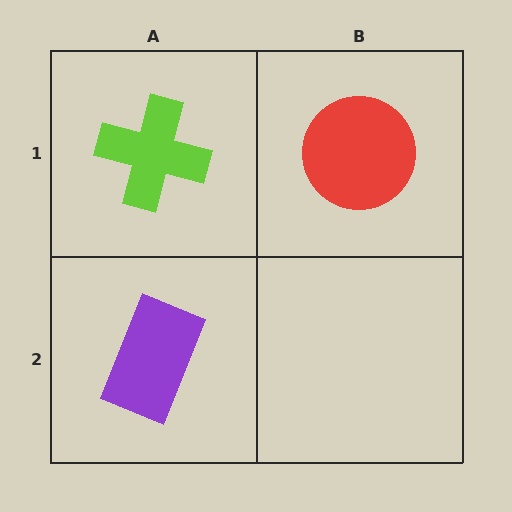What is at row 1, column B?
A red circle.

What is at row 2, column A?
A purple rectangle.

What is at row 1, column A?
A lime cross.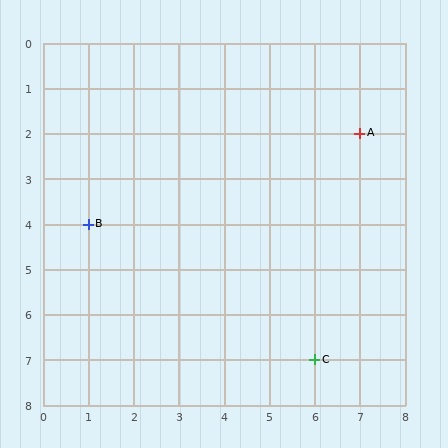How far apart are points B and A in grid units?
Points B and A are 6 columns and 2 rows apart (about 6.3 grid units diagonally).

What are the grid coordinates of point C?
Point C is at grid coordinates (6, 7).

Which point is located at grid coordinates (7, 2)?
Point A is at (7, 2).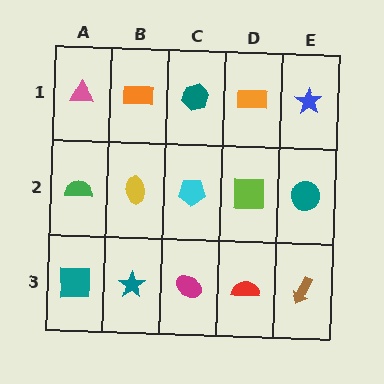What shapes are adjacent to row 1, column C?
A cyan pentagon (row 2, column C), an orange rectangle (row 1, column B), an orange rectangle (row 1, column D).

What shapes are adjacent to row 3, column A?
A green semicircle (row 2, column A), a teal star (row 3, column B).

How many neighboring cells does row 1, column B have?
3.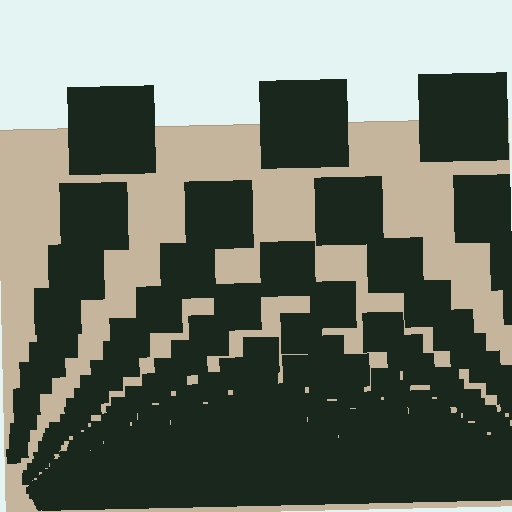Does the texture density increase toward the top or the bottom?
Density increases toward the bottom.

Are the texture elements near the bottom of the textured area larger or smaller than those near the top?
Smaller. The gradient is inverted — elements near the bottom are smaller and denser.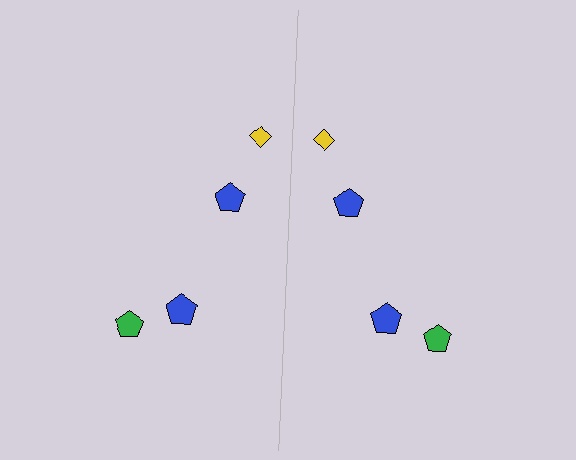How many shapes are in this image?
There are 8 shapes in this image.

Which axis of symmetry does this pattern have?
The pattern has a vertical axis of symmetry running through the center of the image.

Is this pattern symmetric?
Yes, this pattern has bilateral (reflection) symmetry.